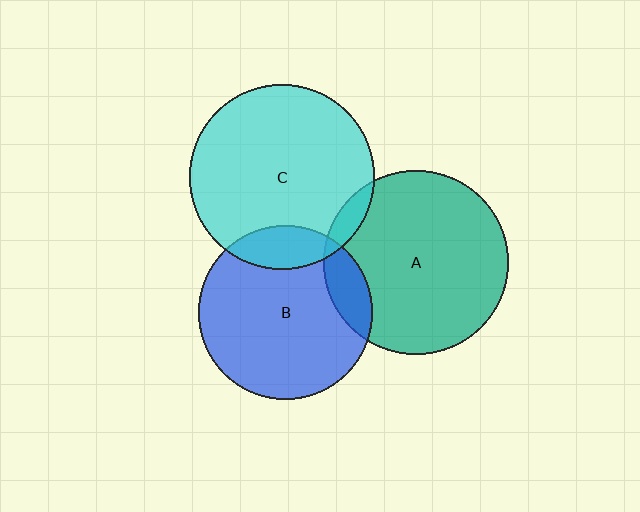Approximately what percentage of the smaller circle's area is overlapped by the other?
Approximately 5%.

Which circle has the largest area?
Circle C (cyan).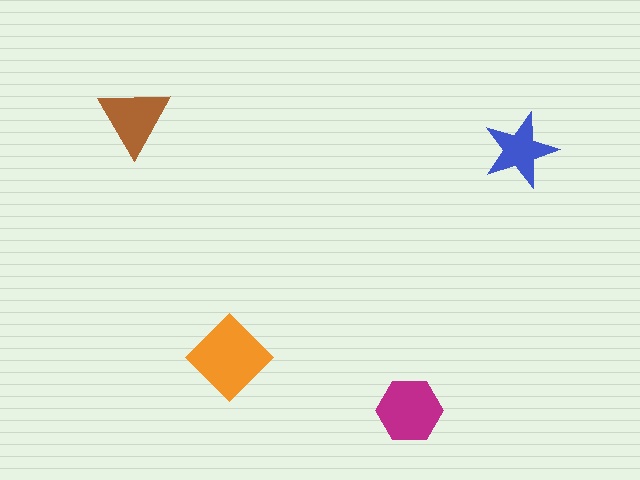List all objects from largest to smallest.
The orange diamond, the magenta hexagon, the brown triangle, the blue star.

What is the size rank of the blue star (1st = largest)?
4th.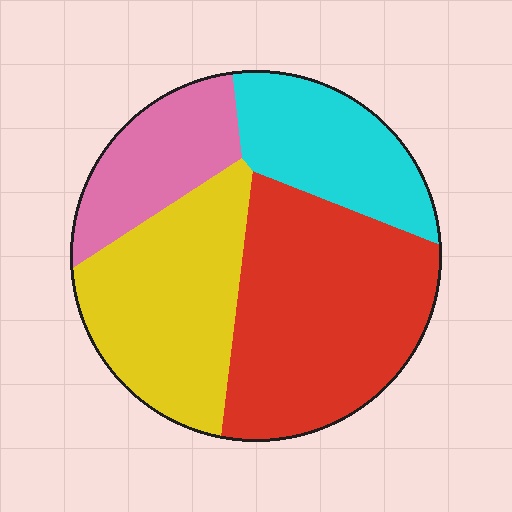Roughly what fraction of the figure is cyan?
Cyan takes up less than a quarter of the figure.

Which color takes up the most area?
Red, at roughly 40%.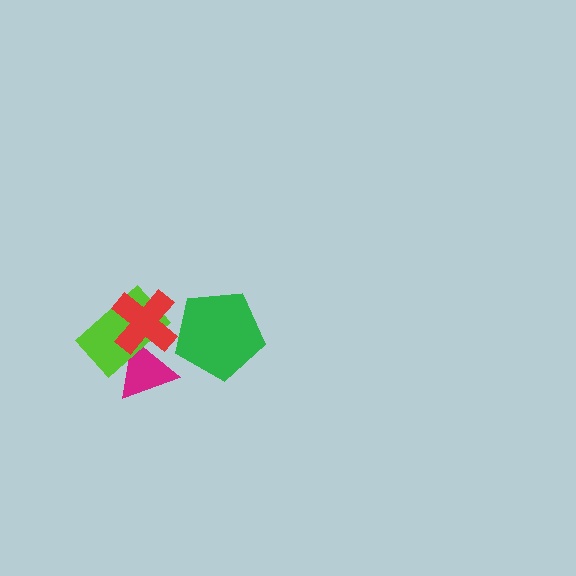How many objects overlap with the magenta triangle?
2 objects overlap with the magenta triangle.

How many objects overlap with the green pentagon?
0 objects overlap with the green pentagon.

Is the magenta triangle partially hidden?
Yes, it is partially covered by another shape.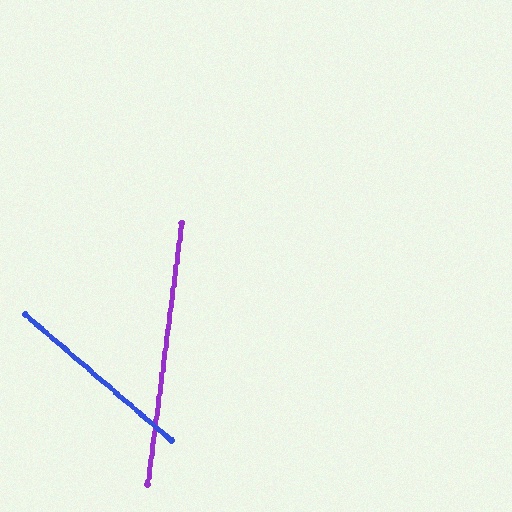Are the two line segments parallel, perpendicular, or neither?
Neither parallel nor perpendicular — they differ by about 56°.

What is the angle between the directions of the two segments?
Approximately 56 degrees.